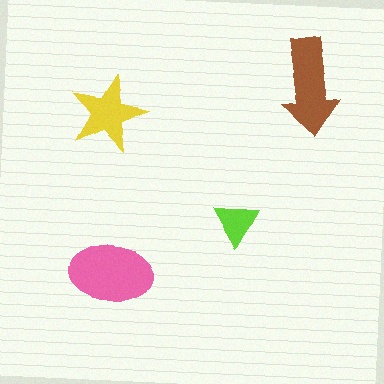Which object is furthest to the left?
The yellow star is leftmost.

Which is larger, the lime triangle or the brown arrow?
The brown arrow.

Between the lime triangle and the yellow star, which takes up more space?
The yellow star.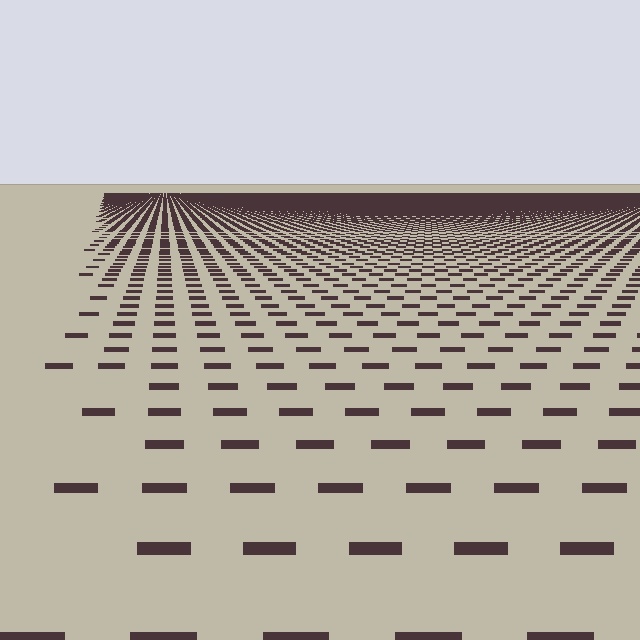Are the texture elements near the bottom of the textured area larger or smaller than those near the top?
Larger. Near the bottom, elements are closer to the viewer and appear at a bigger on-screen size.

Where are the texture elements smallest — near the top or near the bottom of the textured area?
Near the top.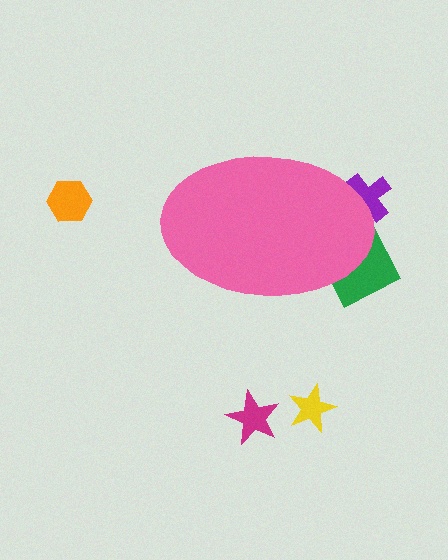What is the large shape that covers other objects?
A pink ellipse.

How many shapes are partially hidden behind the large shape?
2 shapes are partially hidden.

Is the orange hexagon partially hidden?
No, the orange hexagon is fully visible.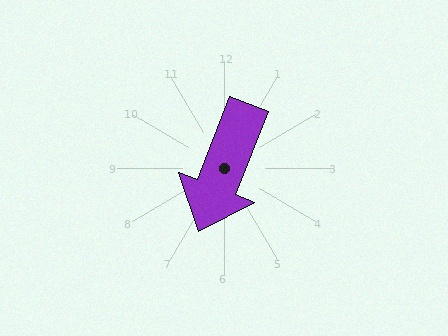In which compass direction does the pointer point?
South.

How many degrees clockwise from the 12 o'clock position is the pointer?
Approximately 201 degrees.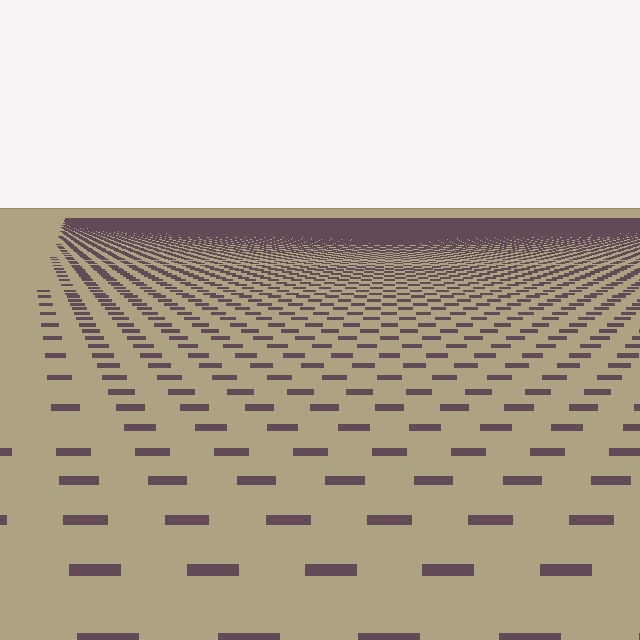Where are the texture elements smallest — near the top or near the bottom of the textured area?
Near the top.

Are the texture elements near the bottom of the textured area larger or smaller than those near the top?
Larger. Near the bottom, elements are closer to the viewer and appear at a bigger on-screen size.